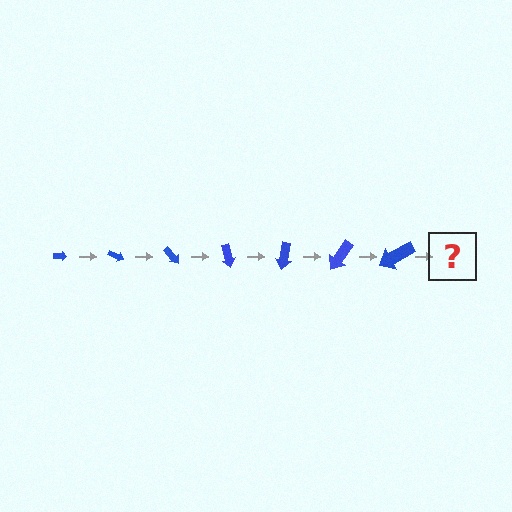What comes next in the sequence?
The next element should be an arrow, larger than the previous one and rotated 175 degrees from the start.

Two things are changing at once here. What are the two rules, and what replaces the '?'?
The two rules are that the arrow grows larger each step and it rotates 25 degrees each step. The '?' should be an arrow, larger than the previous one and rotated 175 degrees from the start.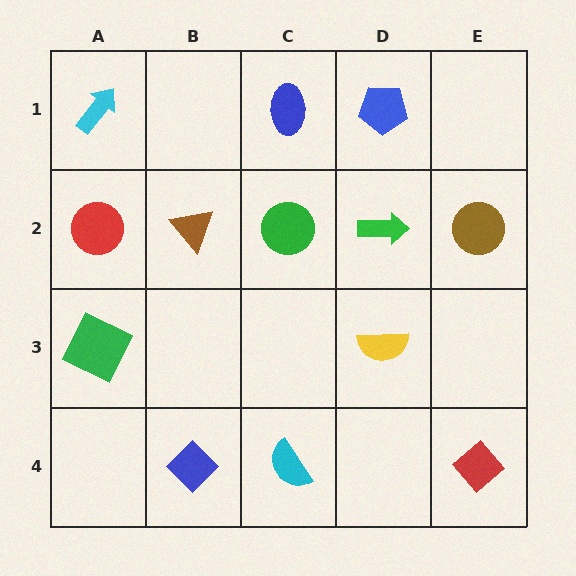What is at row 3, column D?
A yellow semicircle.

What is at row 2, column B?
A brown triangle.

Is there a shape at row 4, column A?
No, that cell is empty.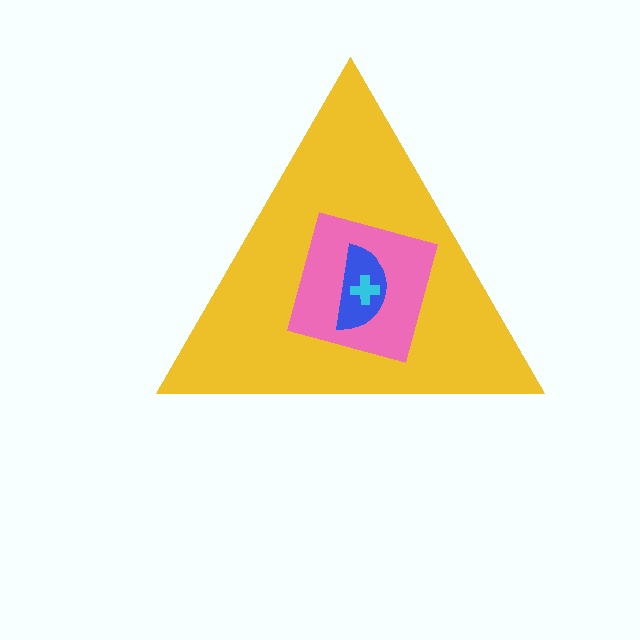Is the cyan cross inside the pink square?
Yes.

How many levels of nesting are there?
4.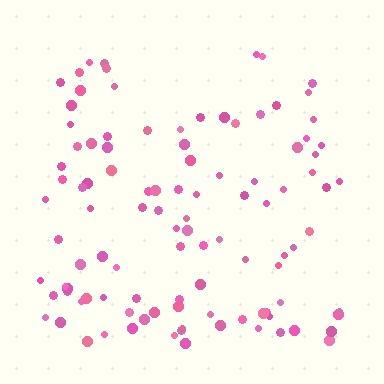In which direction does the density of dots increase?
From top to bottom, with the bottom side densest.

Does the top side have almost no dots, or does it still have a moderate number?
Still a moderate number, just noticeably fewer than the bottom.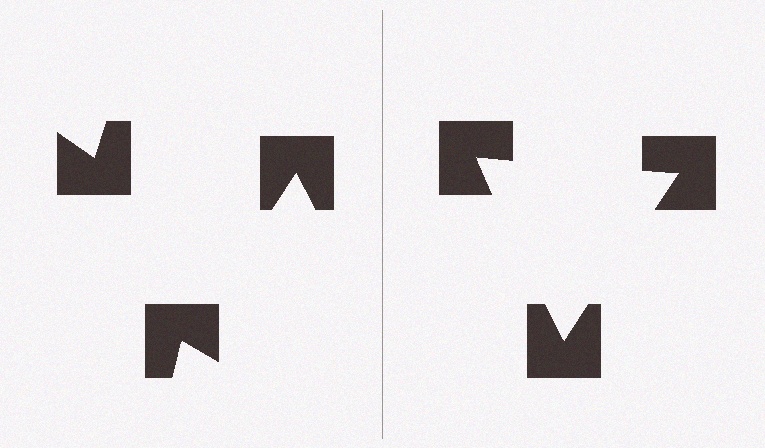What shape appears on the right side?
An illusory triangle.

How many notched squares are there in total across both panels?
6 — 3 on each side.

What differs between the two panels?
The notched squares are positioned identically on both sides; only the wedge orientations differ. On the right they align to a triangle; on the left they are misaligned.